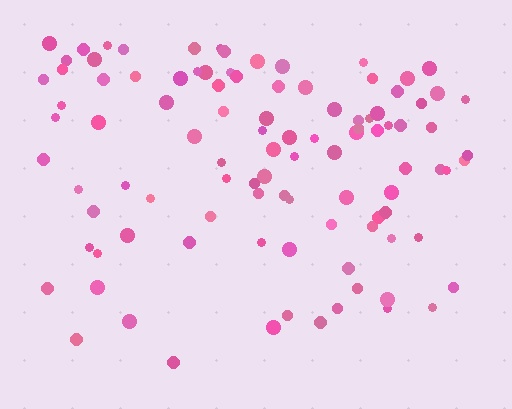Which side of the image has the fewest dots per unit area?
The bottom.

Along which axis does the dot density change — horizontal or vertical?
Vertical.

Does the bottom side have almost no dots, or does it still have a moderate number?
Still a moderate number, just noticeably fewer than the top.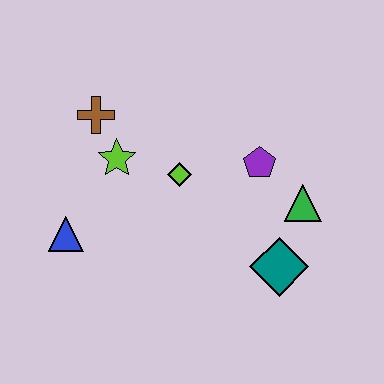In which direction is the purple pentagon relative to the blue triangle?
The purple pentagon is to the right of the blue triangle.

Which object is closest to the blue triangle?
The lime star is closest to the blue triangle.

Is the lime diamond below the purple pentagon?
Yes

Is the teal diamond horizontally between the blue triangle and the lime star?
No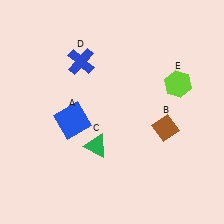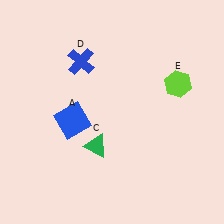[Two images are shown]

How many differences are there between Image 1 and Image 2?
There is 1 difference between the two images.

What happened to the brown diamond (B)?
The brown diamond (B) was removed in Image 2. It was in the bottom-right area of Image 1.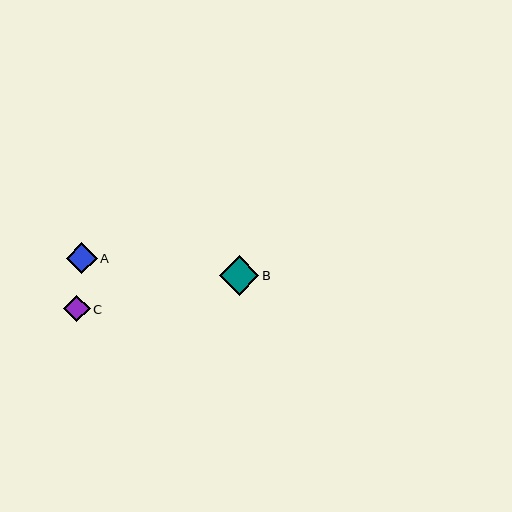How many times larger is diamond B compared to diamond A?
Diamond B is approximately 1.3 times the size of diamond A.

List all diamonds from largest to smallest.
From largest to smallest: B, A, C.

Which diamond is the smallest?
Diamond C is the smallest with a size of approximately 27 pixels.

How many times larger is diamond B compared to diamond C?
Diamond B is approximately 1.5 times the size of diamond C.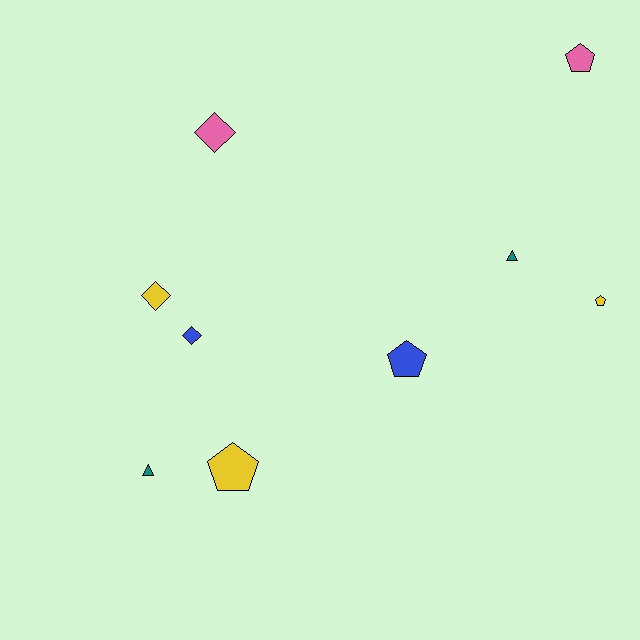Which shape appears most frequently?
Pentagon, with 4 objects.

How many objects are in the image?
There are 9 objects.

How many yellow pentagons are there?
There are 2 yellow pentagons.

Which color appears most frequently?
Yellow, with 3 objects.